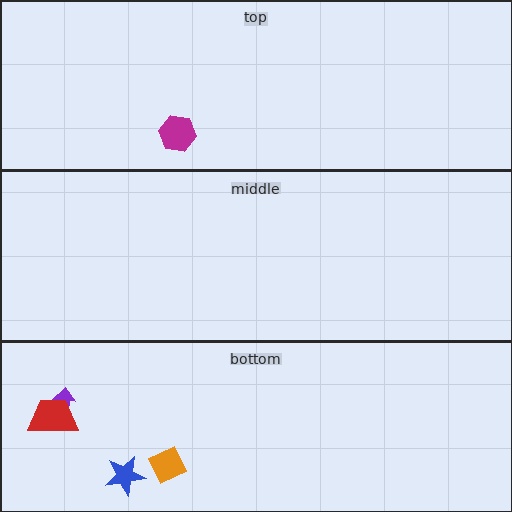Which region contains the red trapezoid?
The bottom region.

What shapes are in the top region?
The magenta hexagon.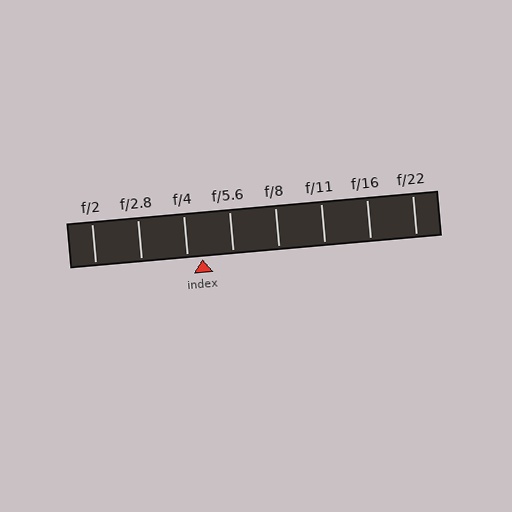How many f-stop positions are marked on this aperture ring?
There are 8 f-stop positions marked.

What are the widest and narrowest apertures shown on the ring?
The widest aperture shown is f/2 and the narrowest is f/22.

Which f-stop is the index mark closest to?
The index mark is closest to f/4.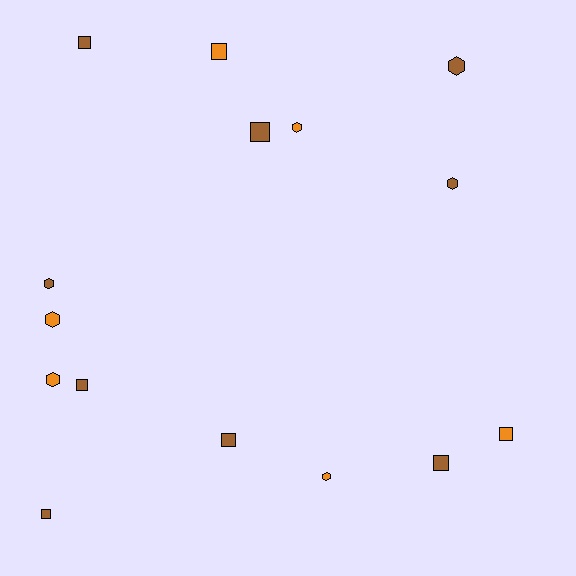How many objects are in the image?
There are 15 objects.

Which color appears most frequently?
Brown, with 9 objects.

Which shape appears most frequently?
Square, with 8 objects.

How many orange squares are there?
There are 2 orange squares.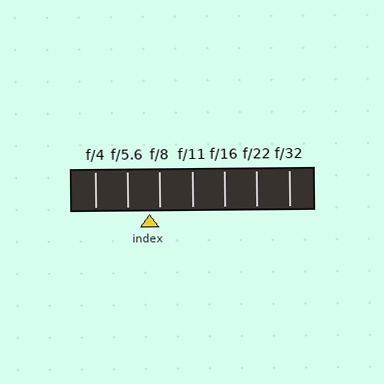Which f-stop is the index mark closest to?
The index mark is closest to f/8.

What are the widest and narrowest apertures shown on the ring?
The widest aperture shown is f/4 and the narrowest is f/32.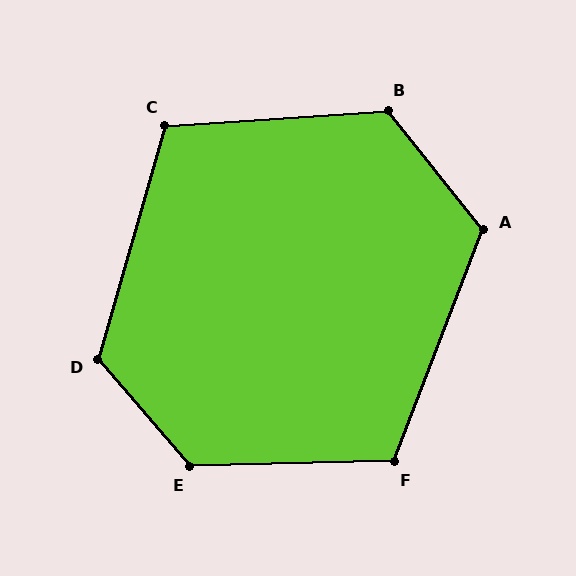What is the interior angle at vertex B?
Approximately 125 degrees (obtuse).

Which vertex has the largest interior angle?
E, at approximately 130 degrees.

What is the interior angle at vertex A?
Approximately 121 degrees (obtuse).